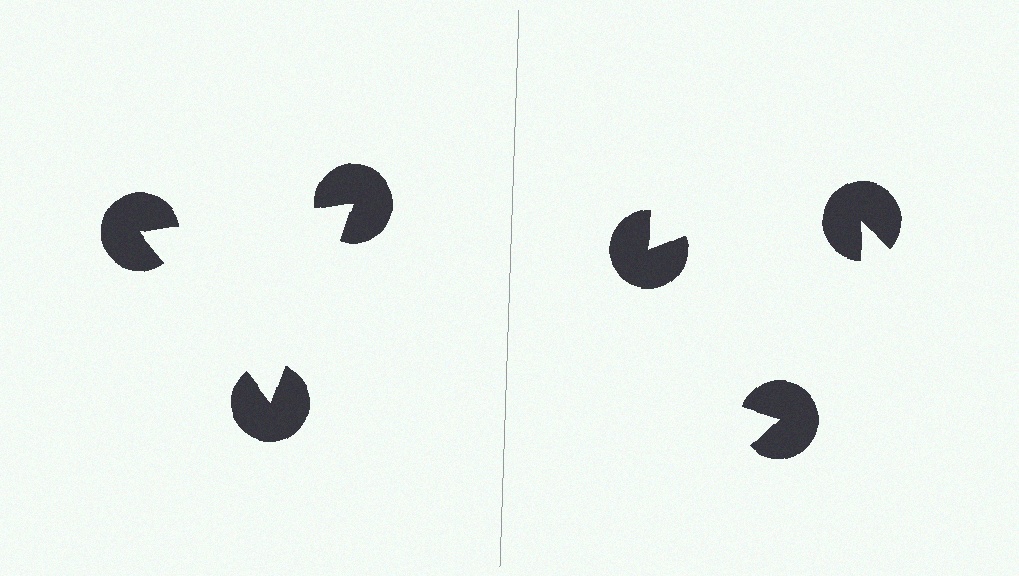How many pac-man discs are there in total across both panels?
6 — 3 on each side.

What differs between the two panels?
The pac-man discs are positioned identically on both sides; only the wedge orientations differ. On the left they align to a triangle; on the right they are misaligned.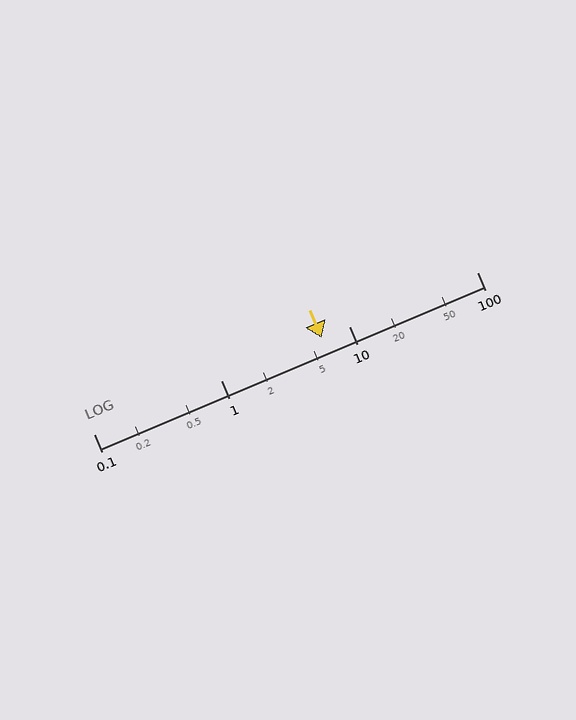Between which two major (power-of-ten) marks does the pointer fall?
The pointer is between 1 and 10.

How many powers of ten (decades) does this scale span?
The scale spans 3 decades, from 0.1 to 100.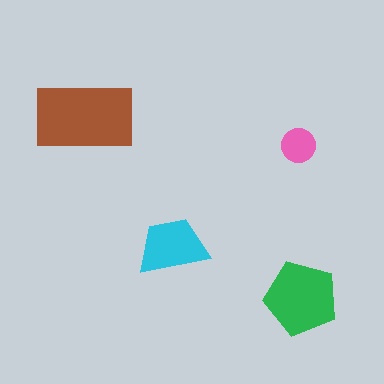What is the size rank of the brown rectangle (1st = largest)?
1st.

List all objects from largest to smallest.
The brown rectangle, the green pentagon, the cyan trapezoid, the pink circle.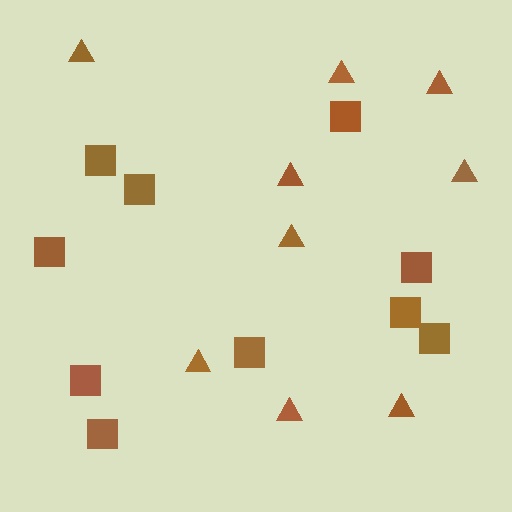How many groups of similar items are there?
There are 2 groups: one group of triangles (9) and one group of squares (10).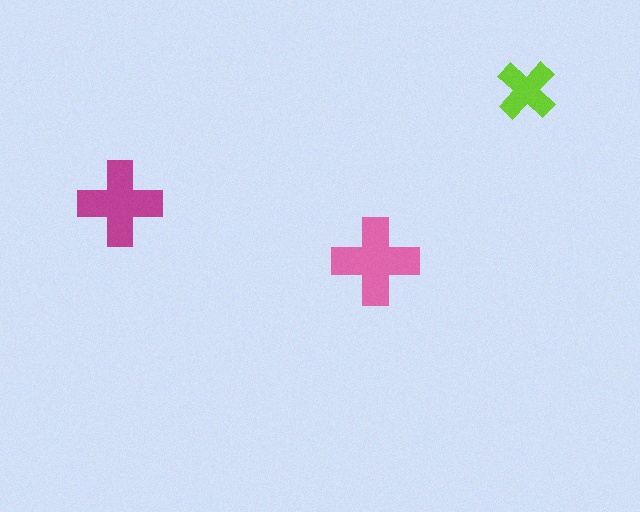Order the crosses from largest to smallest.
the pink one, the magenta one, the lime one.